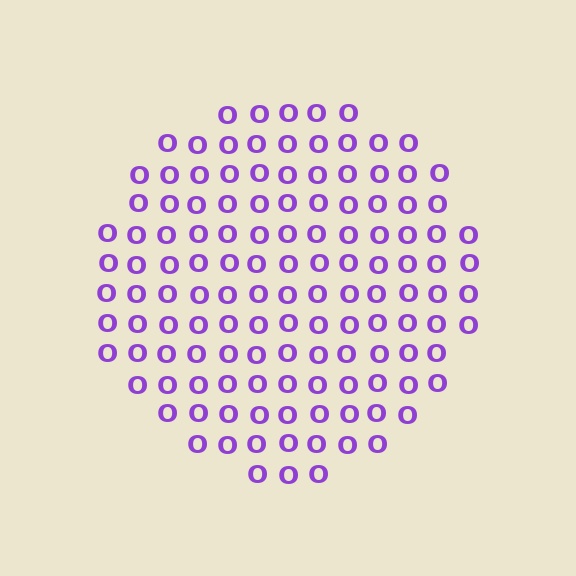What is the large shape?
The large shape is a circle.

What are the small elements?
The small elements are letter O's.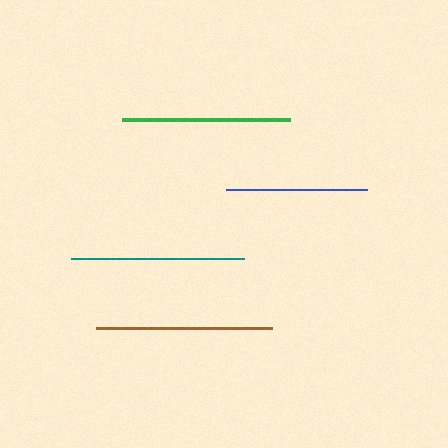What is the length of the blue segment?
The blue segment is approximately 142 pixels long.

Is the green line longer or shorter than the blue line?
The green line is longer than the blue line.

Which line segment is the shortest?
The blue line is the shortest at approximately 142 pixels.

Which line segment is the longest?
The brown line is the longest at approximately 176 pixels.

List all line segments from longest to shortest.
From longest to shortest: brown, teal, green, blue.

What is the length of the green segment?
The green segment is approximately 167 pixels long.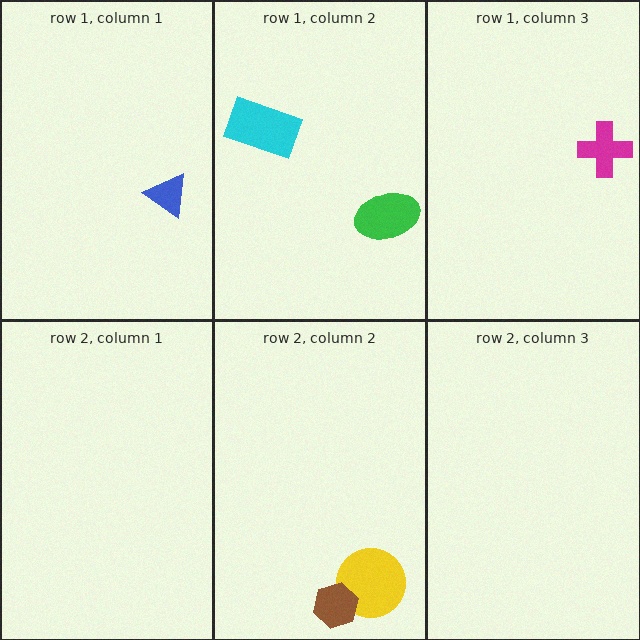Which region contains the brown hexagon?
The row 2, column 2 region.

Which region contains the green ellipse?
The row 1, column 2 region.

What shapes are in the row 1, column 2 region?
The cyan rectangle, the green ellipse.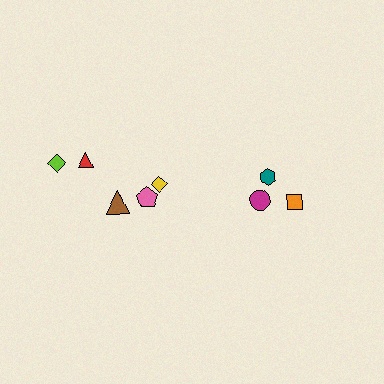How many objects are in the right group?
There are 3 objects.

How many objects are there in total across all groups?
There are 8 objects.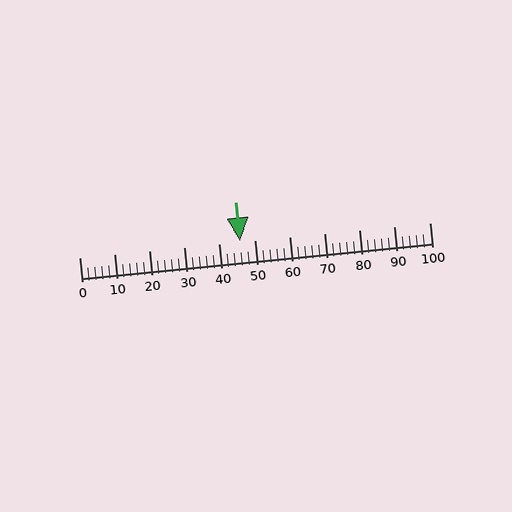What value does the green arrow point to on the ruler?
The green arrow points to approximately 46.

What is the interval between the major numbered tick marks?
The major tick marks are spaced 10 units apart.